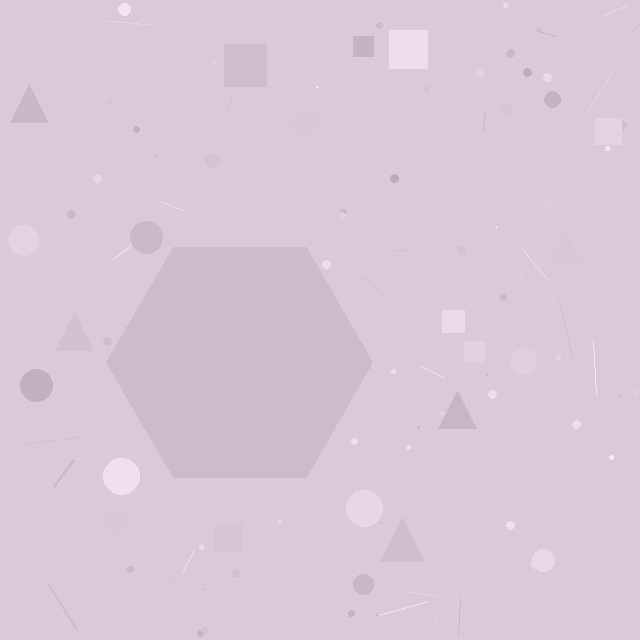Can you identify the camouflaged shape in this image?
The camouflaged shape is a hexagon.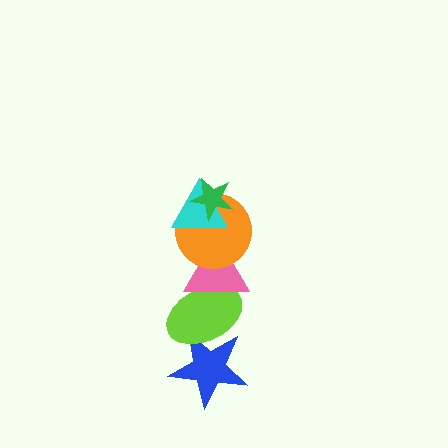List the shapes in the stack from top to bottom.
From top to bottom: the green star, the cyan triangle, the orange circle, the pink triangle, the lime ellipse, the blue star.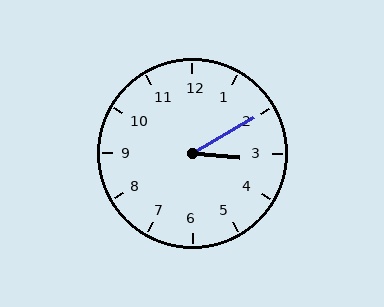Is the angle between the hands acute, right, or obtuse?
It is acute.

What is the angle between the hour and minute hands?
Approximately 35 degrees.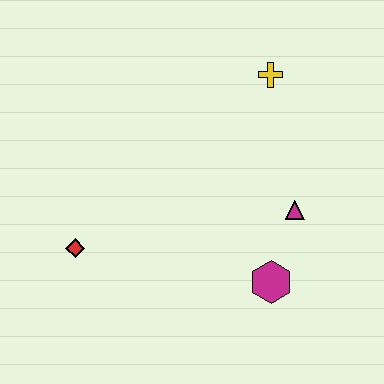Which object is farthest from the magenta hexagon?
The yellow cross is farthest from the magenta hexagon.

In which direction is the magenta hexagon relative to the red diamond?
The magenta hexagon is to the right of the red diamond.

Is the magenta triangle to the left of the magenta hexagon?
No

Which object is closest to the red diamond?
The magenta hexagon is closest to the red diamond.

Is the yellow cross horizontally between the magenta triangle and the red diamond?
Yes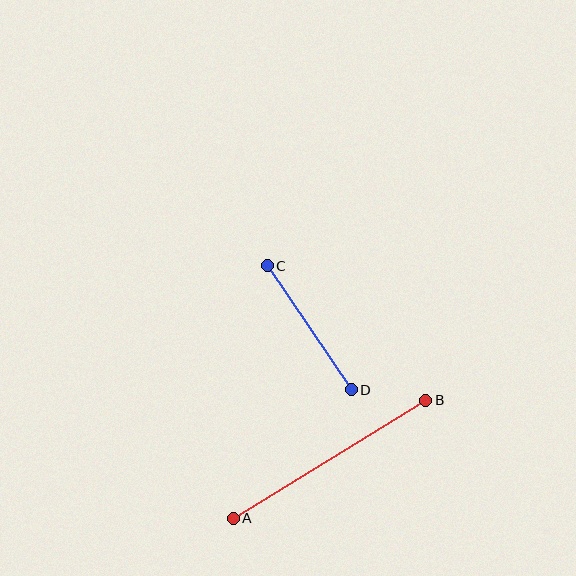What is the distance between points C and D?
The distance is approximately 150 pixels.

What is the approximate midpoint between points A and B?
The midpoint is at approximately (329, 459) pixels.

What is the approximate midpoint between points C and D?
The midpoint is at approximately (309, 328) pixels.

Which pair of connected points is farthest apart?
Points A and B are farthest apart.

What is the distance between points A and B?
The distance is approximately 226 pixels.